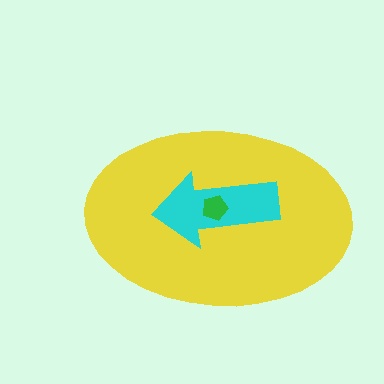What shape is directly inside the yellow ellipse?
The cyan arrow.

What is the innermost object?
The green pentagon.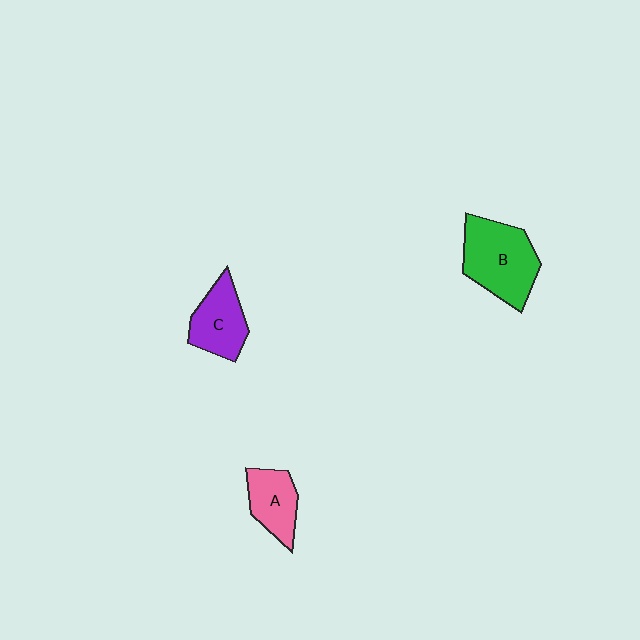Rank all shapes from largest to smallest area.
From largest to smallest: B (green), C (purple), A (pink).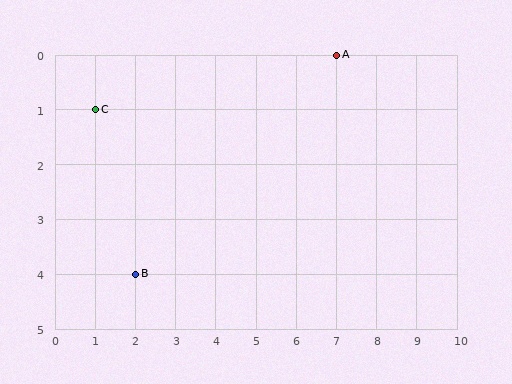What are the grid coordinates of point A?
Point A is at grid coordinates (7, 0).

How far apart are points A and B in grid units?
Points A and B are 5 columns and 4 rows apart (about 6.4 grid units diagonally).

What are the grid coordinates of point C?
Point C is at grid coordinates (1, 1).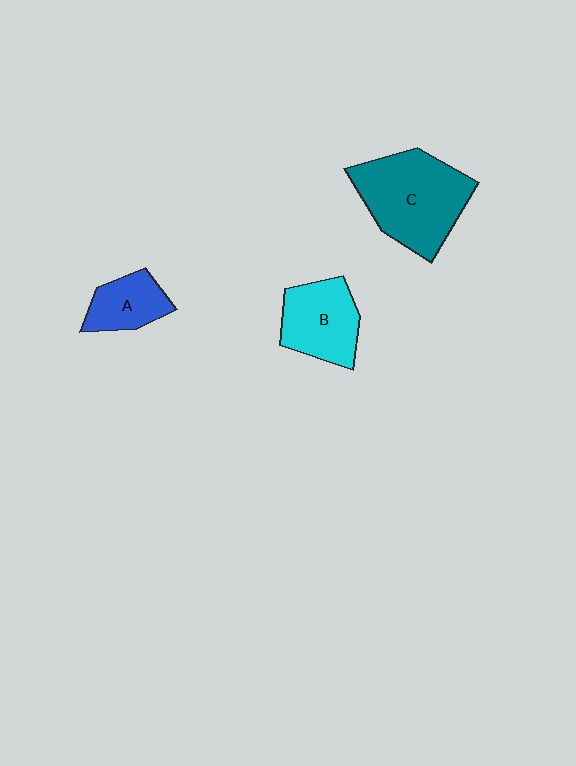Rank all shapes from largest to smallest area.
From largest to smallest: C (teal), B (cyan), A (blue).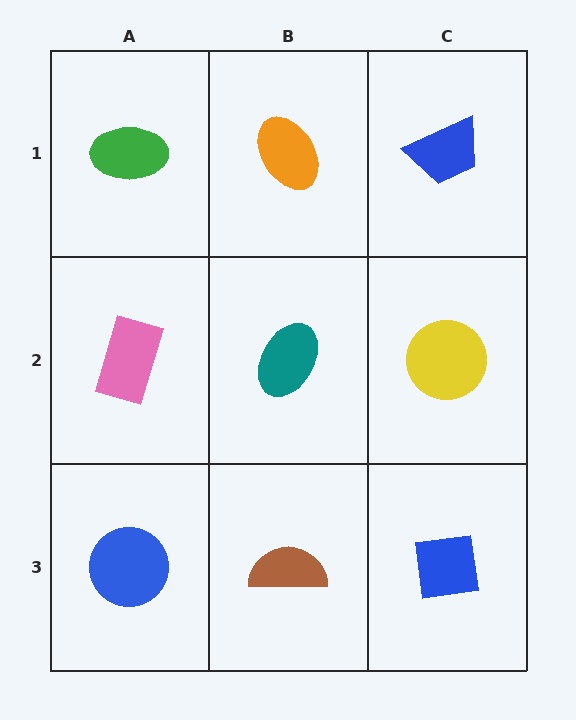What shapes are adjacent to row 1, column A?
A pink rectangle (row 2, column A), an orange ellipse (row 1, column B).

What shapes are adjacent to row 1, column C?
A yellow circle (row 2, column C), an orange ellipse (row 1, column B).